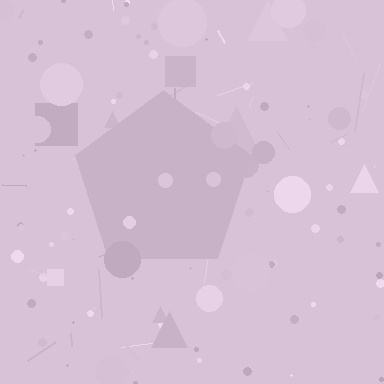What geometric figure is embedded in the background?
A pentagon is embedded in the background.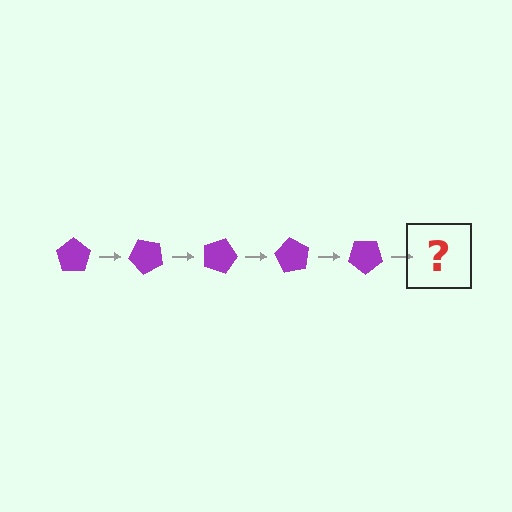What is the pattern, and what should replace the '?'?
The pattern is that the pentagon rotates 45 degrees each step. The '?' should be a purple pentagon rotated 225 degrees.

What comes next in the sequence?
The next element should be a purple pentagon rotated 225 degrees.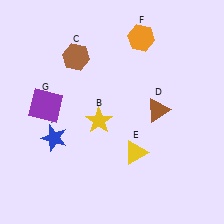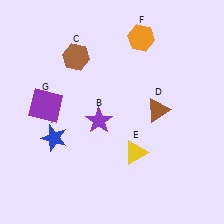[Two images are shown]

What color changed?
The star (B) changed from yellow in Image 1 to purple in Image 2.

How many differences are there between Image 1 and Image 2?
There is 1 difference between the two images.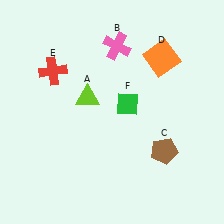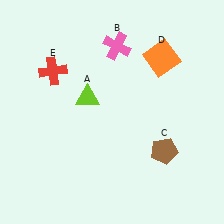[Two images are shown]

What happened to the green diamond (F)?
The green diamond (F) was removed in Image 2. It was in the top-right area of Image 1.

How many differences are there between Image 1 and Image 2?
There is 1 difference between the two images.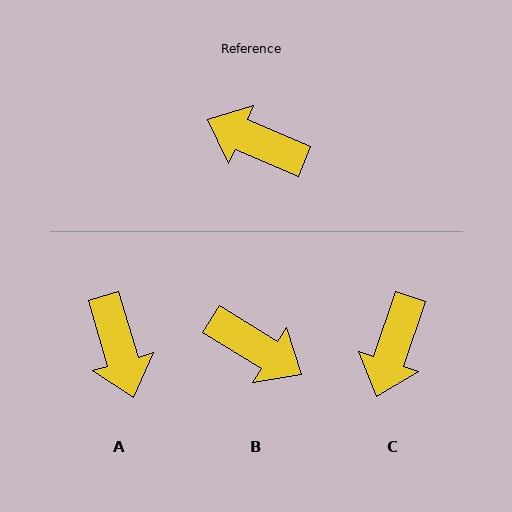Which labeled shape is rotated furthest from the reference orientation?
B, about 171 degrees away.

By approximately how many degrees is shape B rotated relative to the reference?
Approximately 171 degrees counter-clockwise.